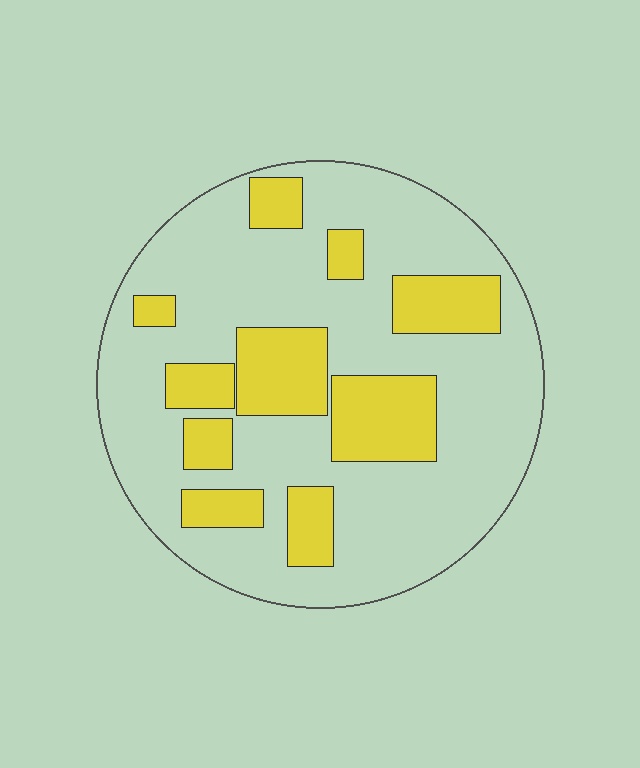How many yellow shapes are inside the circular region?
10.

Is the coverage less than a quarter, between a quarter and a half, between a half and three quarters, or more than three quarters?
Between a quarter and a half.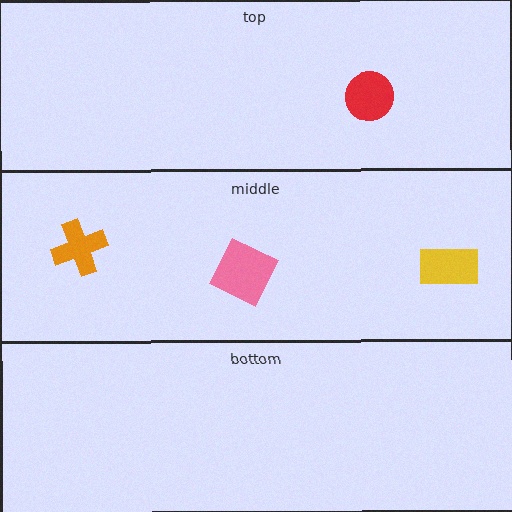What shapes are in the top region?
The red circle.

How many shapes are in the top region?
1.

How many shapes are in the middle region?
3.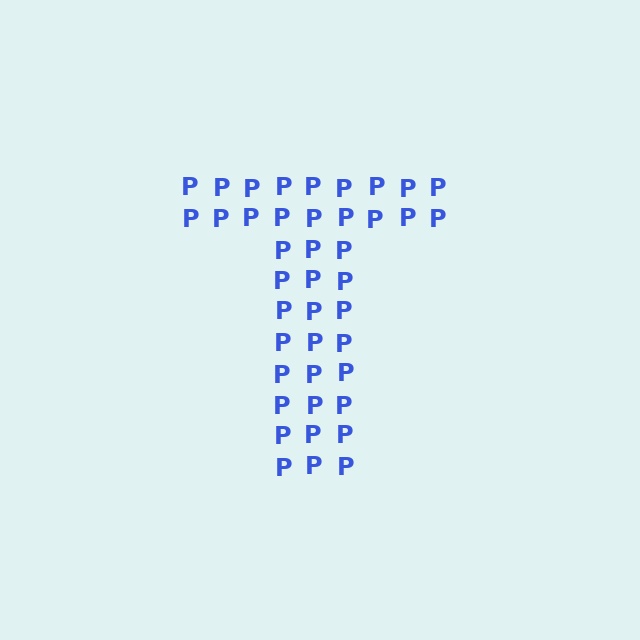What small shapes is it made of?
It is made of small letter P's.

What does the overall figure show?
The overall figure shows the letter T.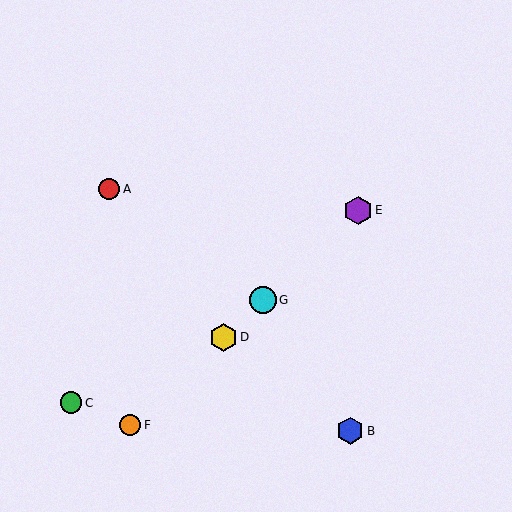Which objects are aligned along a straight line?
Objects D, E, F, G are aligned along a straight line.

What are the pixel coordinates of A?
Object A is at (109, 189).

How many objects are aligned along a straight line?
4 objects (D, E, F, G) are aligned along a straight line.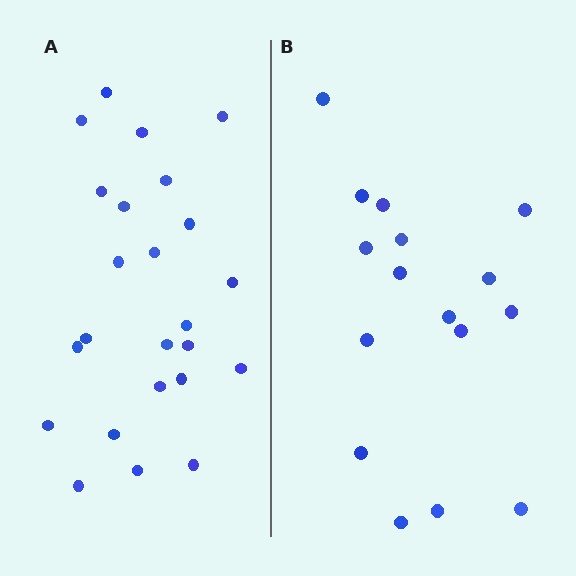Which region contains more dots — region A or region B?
Region A (the left region) has more dots.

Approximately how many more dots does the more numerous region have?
Region A has roughly 8 or so more dots than region B.